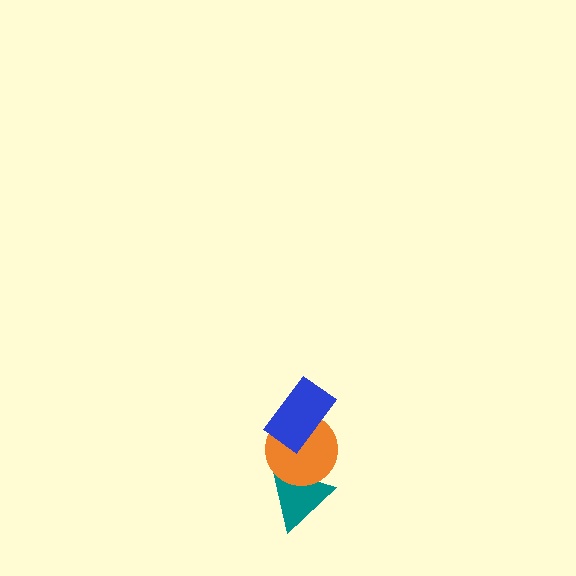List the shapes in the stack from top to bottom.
From top to bottom: the blue rectangle, the orange circle, the teal triangle.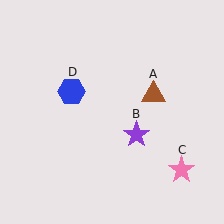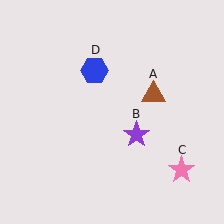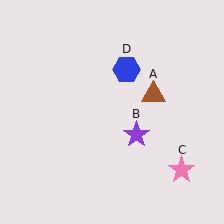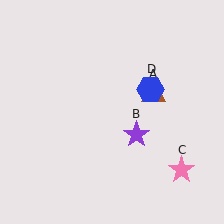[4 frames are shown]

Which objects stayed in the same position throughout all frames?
Brown triangle (object A) and purple star (object B) and pink star (object C) remained stationary.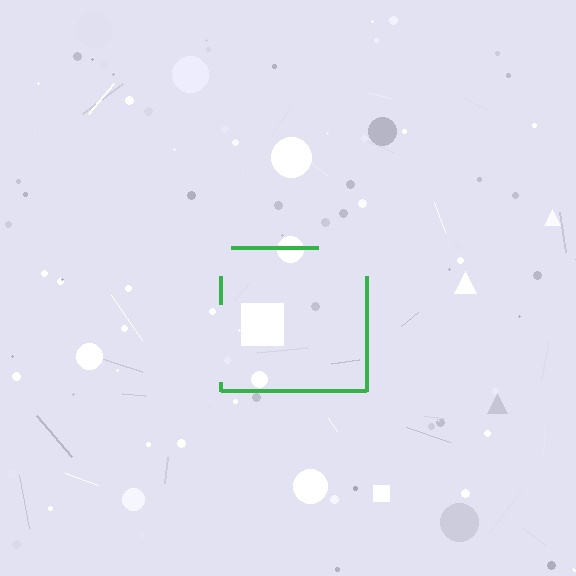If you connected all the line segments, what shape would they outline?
They would outline a square.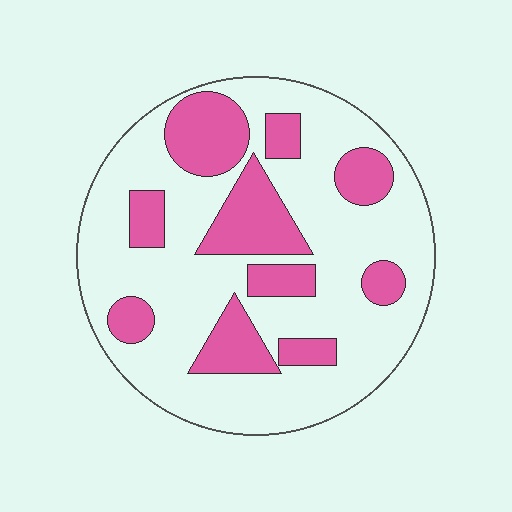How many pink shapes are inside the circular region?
10.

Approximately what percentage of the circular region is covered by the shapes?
Approximately 30%.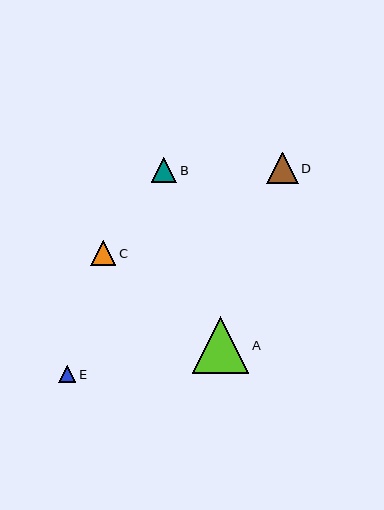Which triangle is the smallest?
Triangle E is the smallest with a size of approximately 17 pixels.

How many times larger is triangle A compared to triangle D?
Triangle A is approximately 1.8 times the size of triangle D.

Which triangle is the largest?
Triangle A is the largest with a size of approximately 56 pixels.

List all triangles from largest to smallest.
From largest to smallest: A, D, B, C, E.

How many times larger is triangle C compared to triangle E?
Triangle C is approximately 1.5 times the size of triangle E.